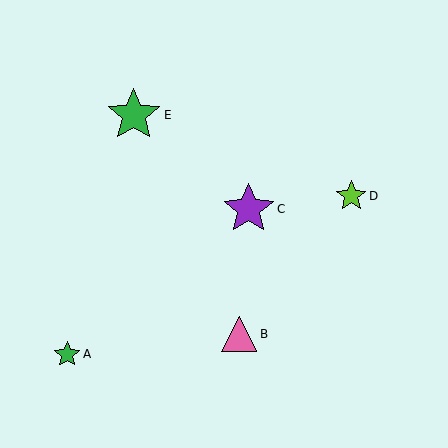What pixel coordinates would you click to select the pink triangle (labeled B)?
Click at (239, 334) to select the pink triangle B.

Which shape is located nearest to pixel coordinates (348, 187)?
The lime star (labeled D) at (351, 196) is nearest to that location.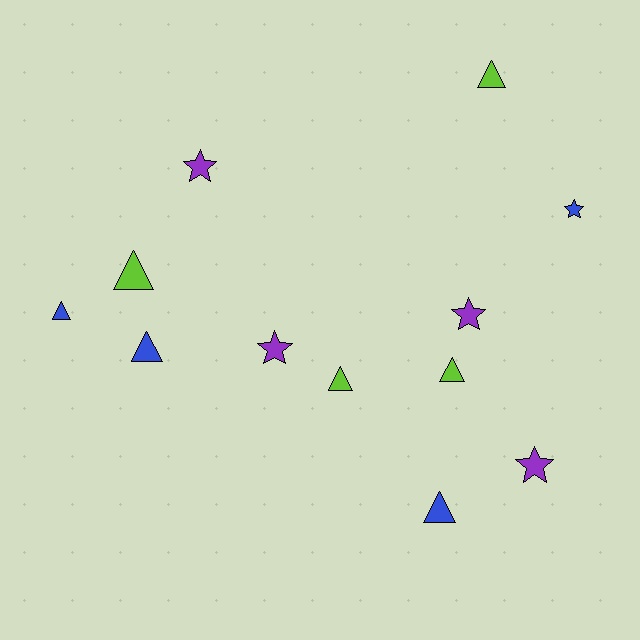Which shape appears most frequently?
Triangle, with 7 objects.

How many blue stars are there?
There is 1 blue star.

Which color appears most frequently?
Blue, with 4 objects.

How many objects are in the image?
There are 12 objects.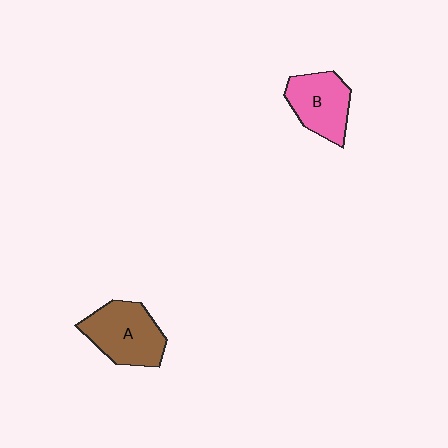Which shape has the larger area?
Shape A (brown).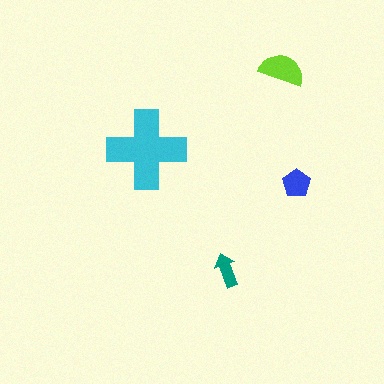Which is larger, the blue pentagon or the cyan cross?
The cyan cross.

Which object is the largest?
The cyan cross.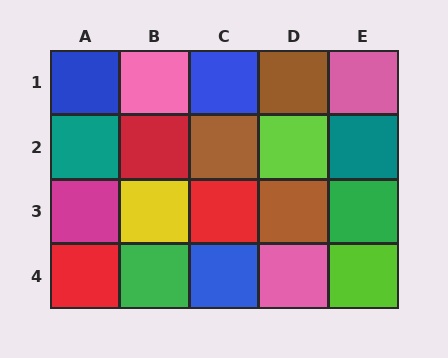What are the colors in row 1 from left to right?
Blue, pink, blue, brown, pink.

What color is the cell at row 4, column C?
Blue.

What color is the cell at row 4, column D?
Pink.